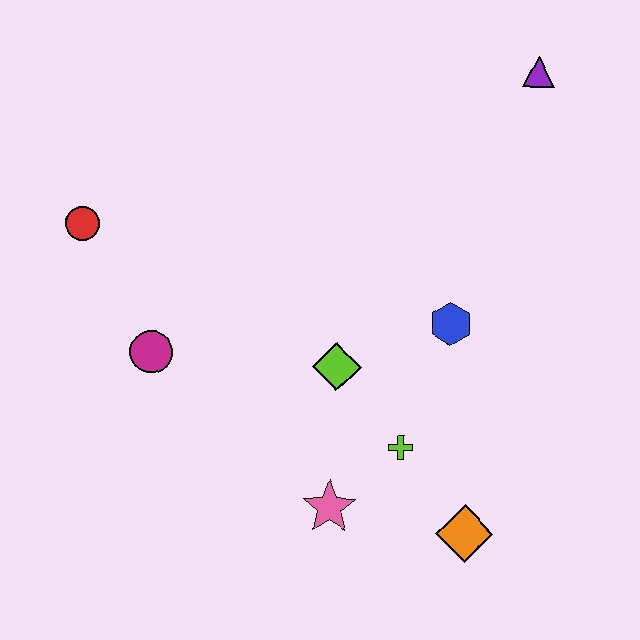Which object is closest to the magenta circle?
The red circle is closest to the magenta circle.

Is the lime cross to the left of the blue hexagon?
Yes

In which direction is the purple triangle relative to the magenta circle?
The purple triangle is to the right of the magenta circle.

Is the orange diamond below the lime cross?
Yes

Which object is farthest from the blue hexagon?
The red circle is farthest from the blue hexagon.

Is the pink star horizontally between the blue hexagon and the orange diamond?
No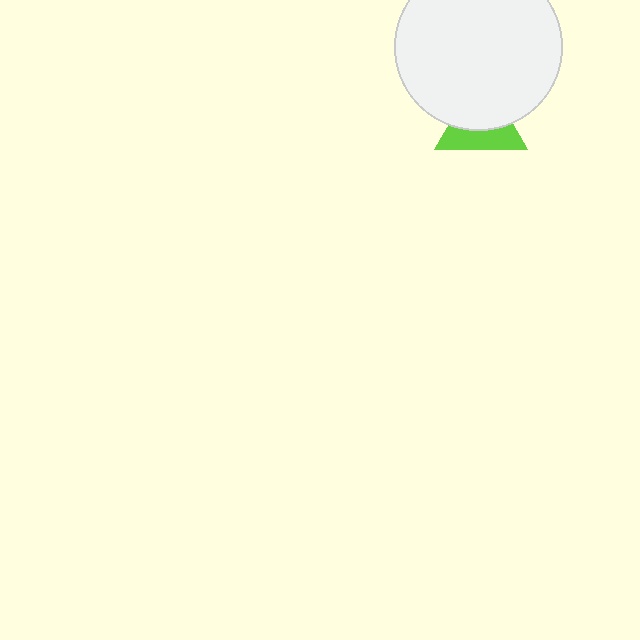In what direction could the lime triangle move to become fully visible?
The lime triangle could move down. That would shift it out from behind the white circle entirely.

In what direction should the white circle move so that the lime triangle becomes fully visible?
The white circle should move up. That is the shortest direction to clear the overlap and leave the lime triangle fully visible.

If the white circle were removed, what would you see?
You would see the complete lime triangle.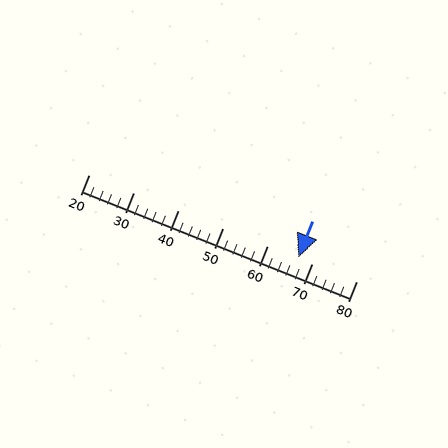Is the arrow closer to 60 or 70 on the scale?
The arrow is closer to 70.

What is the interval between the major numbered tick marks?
The major tick marks are spaced 10 units apart.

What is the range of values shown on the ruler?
The ruler shows values from 20 to 80.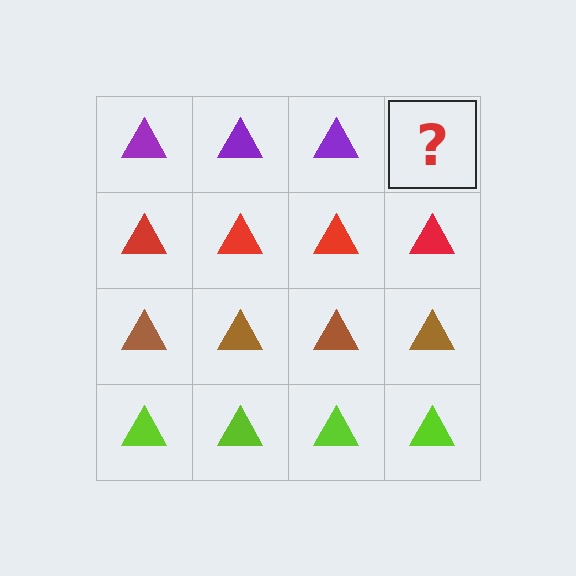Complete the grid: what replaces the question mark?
The question mark should be replaced with a purple triangle.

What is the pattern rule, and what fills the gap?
The rule is that each row has a consistent color. The gap should be filled with a purple triangle.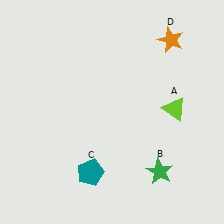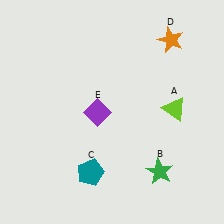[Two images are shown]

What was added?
A purple diamond (E) was added in Image 2.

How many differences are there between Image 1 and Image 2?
There is 1 difference between the two images.